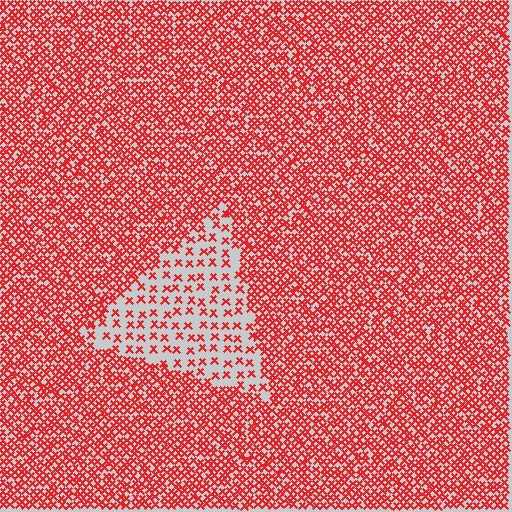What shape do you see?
I see a triangle.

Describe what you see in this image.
The image contains small red elements arranged at two different densities. A triangle-shaped region is visible where the elements are less densely packed than the surrounding area.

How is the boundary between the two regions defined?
The boundary is defined by a change in element density (approximately 2.8x ratio). All elements are the same color, size, and shape.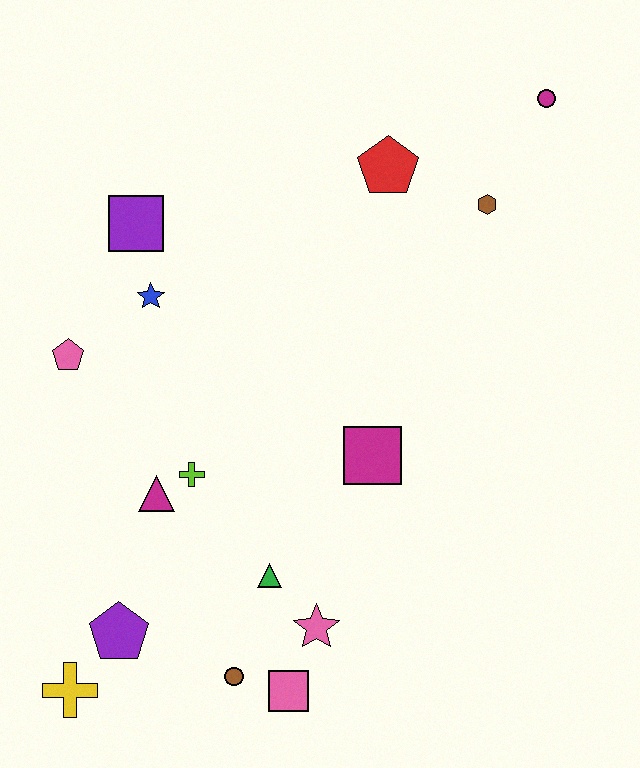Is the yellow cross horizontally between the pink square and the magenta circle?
No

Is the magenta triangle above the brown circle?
Yes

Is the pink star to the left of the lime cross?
No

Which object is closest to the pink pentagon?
The blue star is closest to the pink pentagon.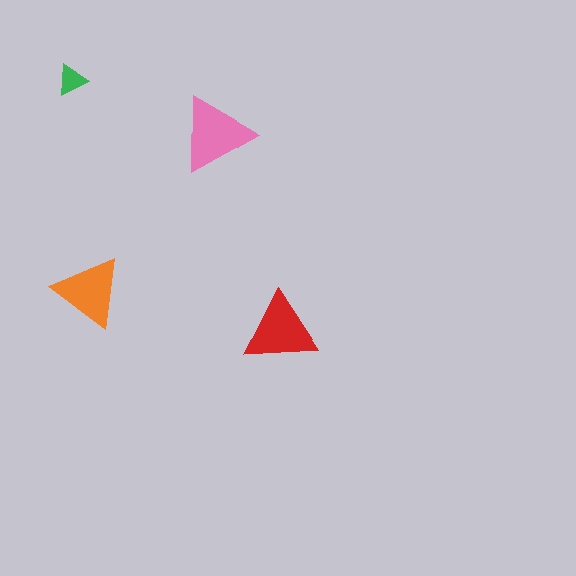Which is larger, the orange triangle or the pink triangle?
The pink one.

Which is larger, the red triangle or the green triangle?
The red one.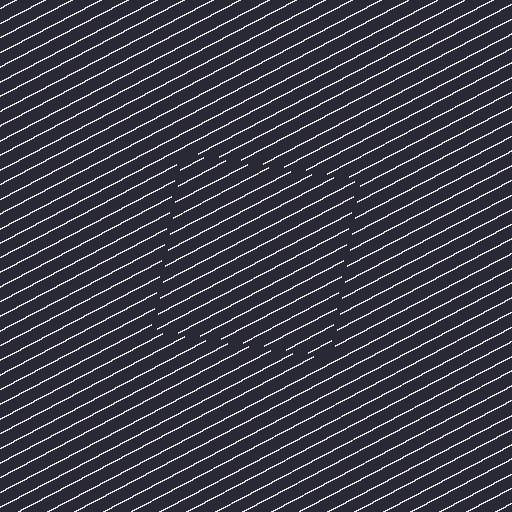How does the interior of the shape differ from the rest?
The interior of the shape contains the same grating, shifted by half a period — the contour is defined by the phase discontinuity where line-ends from the inner and outer gratings abut.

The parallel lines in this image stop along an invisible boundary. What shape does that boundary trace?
An illusory square. The interior of the shape contains the same grating, shifted by half a period — the contour is defined by the phase discontinuity where line-ends from the inner and outer gratings abut.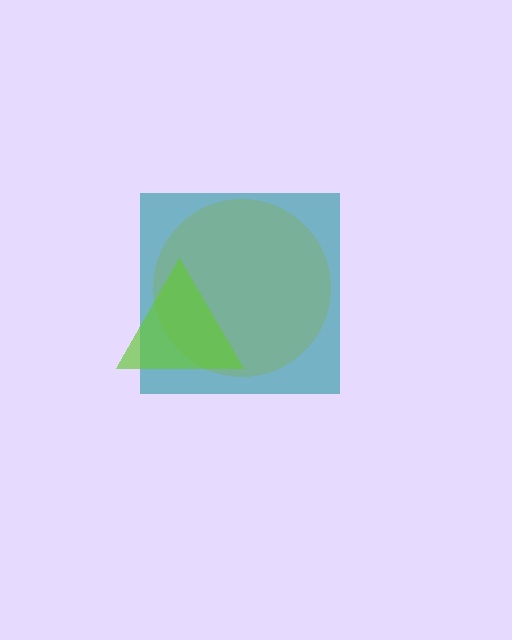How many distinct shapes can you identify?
There are 3 distinct shapes: a yellow circle, a teal square, a lime triangle.